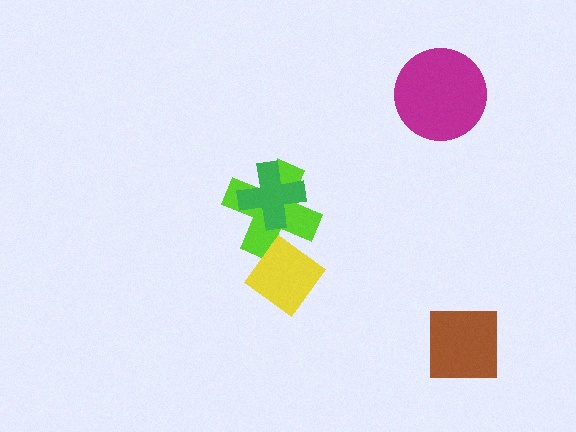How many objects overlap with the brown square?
0 objects overlap with the brown square.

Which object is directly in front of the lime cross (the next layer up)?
The green cross is directly in front of the lime cross.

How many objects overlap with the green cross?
1 object overlaps with the green cross.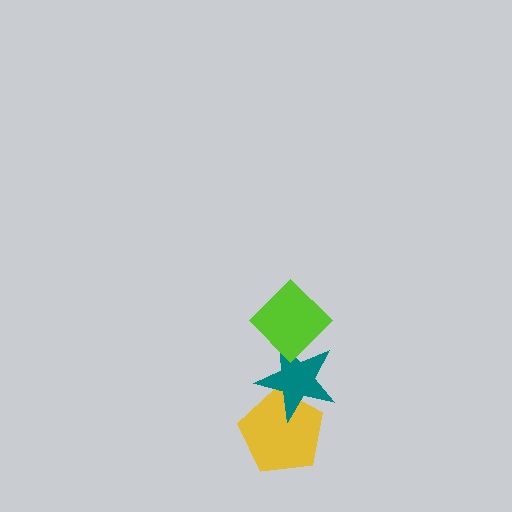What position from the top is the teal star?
The teal star is 2nd from the top.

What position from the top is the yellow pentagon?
The yellow pentagon is 3rd from the top.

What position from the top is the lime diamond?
The lime diamond is 1st from the top.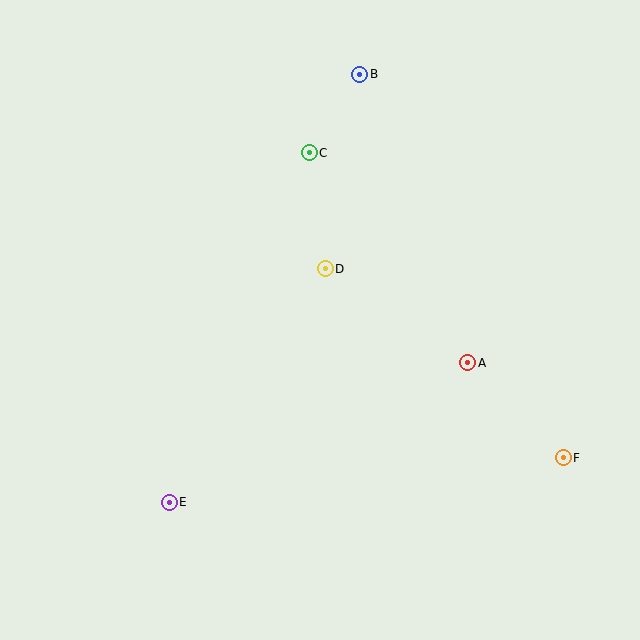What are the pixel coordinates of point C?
Point C is at (309, 153).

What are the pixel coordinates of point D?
Point D is at (325, 269).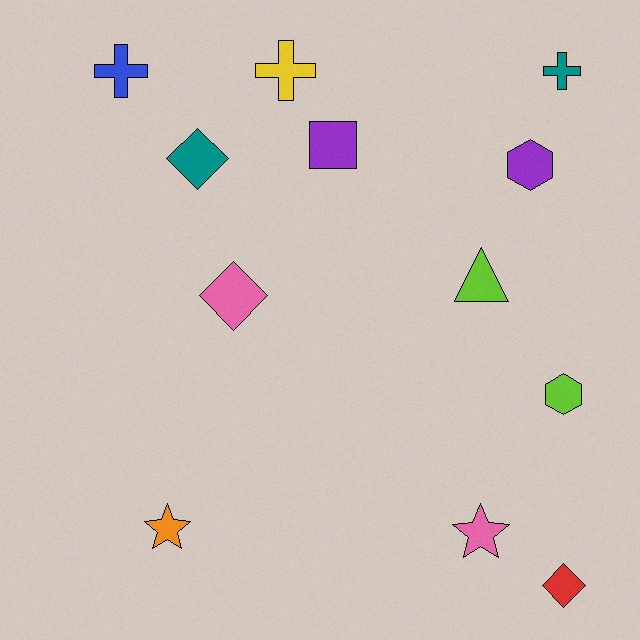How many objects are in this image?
There are 12 objects.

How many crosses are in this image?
There are 3 crosses.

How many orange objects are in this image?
There is 1 orange object.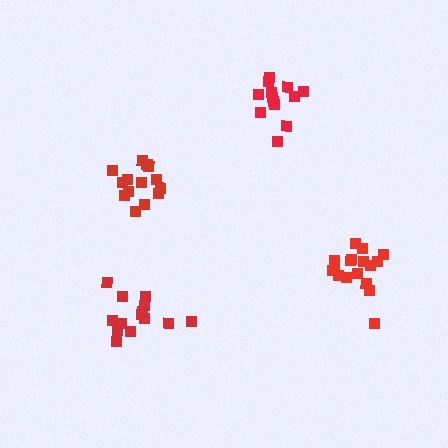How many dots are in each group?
Group 1: 14 dots, Group 2: 17 dots, Group 3: 13 dots, Group 4: 14 dots (58 total).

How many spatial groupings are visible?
There are 4 spatial groupings.